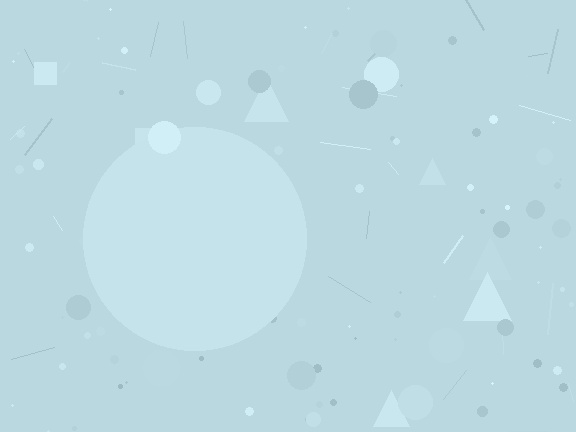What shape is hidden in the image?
A circle is hidden in the image.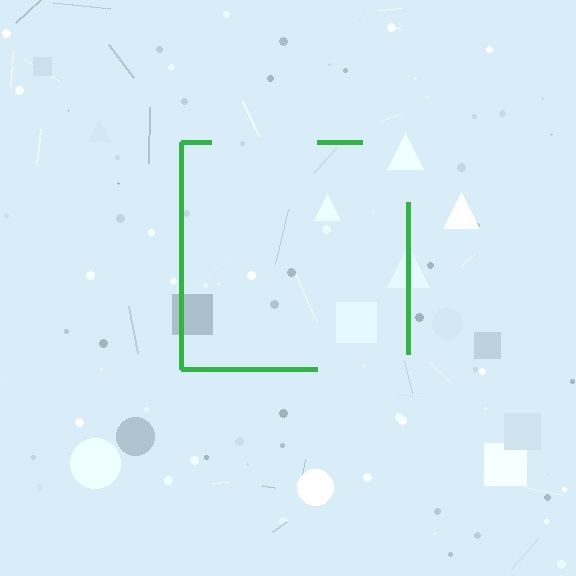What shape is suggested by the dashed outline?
The dashed outline suggests a square.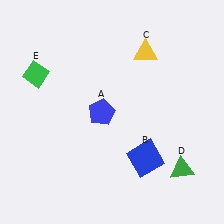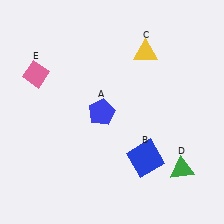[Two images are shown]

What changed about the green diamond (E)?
In Image 1, E is green. In Image 2, it changed to pink.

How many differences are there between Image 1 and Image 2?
There is 1 difference between the two images.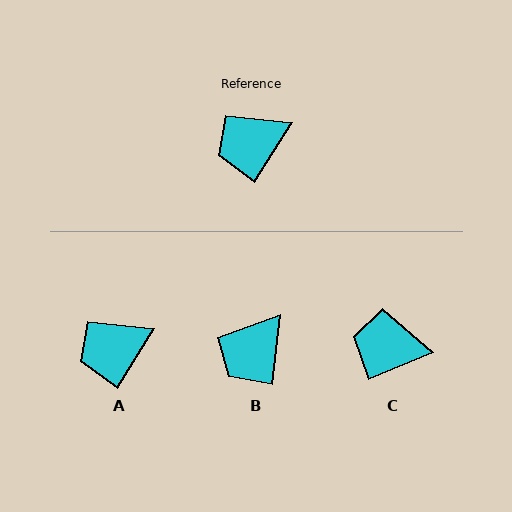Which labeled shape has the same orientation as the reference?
A.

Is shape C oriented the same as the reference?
No, it is off by about 35 degrees.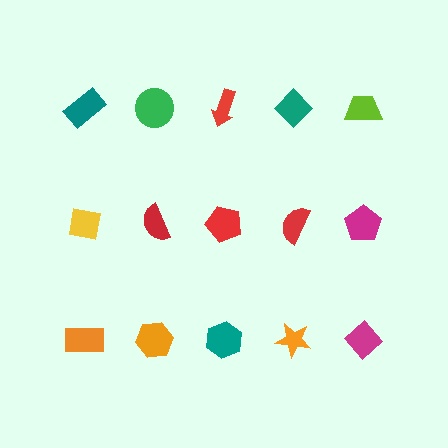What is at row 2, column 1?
A yellow square.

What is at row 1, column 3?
A red arrow.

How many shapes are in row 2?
5 shapes.